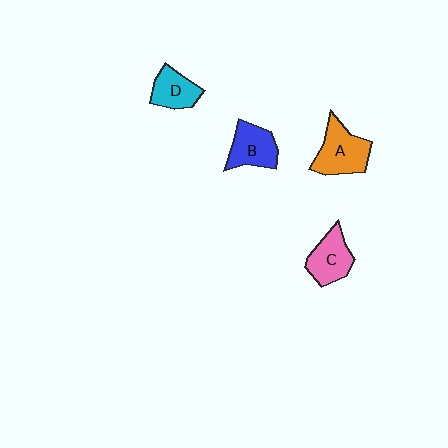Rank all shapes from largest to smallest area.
From largest to smallest: A (orange), B (blue), C (pink), D (cyan).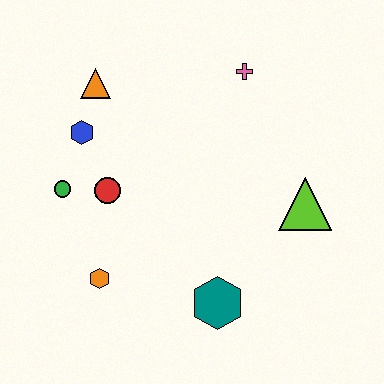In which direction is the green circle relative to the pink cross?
The green circle is to the left of the pink cross.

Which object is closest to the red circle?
The green circle is closest to the red circle.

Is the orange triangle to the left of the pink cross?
Yes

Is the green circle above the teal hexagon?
Yes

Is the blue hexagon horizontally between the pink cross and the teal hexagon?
No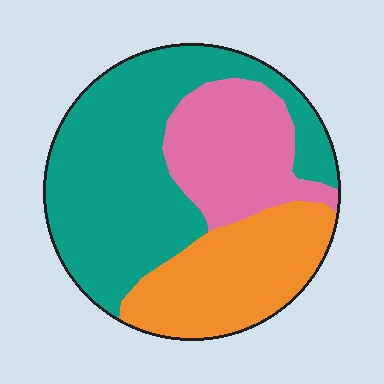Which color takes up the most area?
Teal, at roughly 50%.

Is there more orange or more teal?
Teal.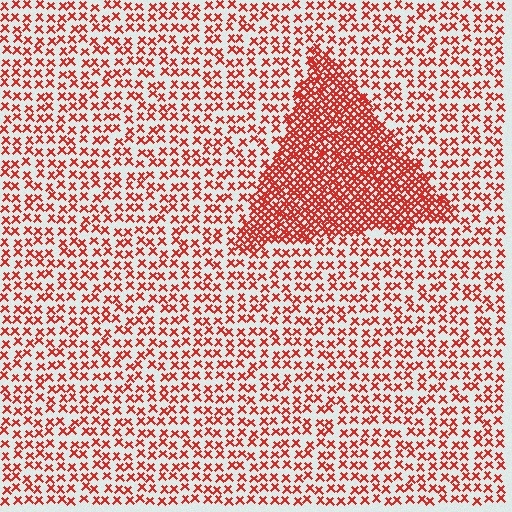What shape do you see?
I see a triangle.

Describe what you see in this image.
The image contains small red elements arranged at two different densities. A triangle-shaped region is visible where the elements are more densely packed than the surrounding area.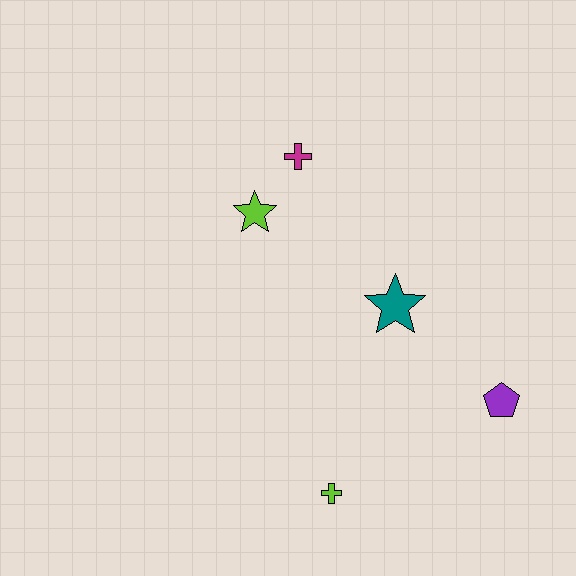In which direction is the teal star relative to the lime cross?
The teal star is above the lime cross.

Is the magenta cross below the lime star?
No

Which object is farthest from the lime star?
The purple pentagon is farthest from the lime star.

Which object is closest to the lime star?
The magenta cross is closest to the lime star.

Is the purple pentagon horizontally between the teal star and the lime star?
No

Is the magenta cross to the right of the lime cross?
No